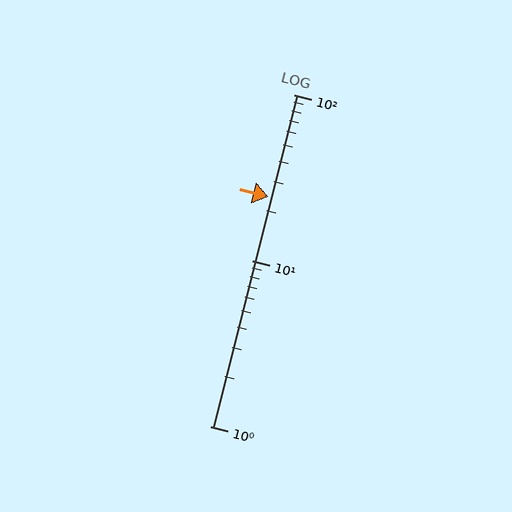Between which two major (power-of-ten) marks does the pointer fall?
The pointer is between 10 and 100.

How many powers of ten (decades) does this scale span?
The scale spans 2 decades, from 1 to 100.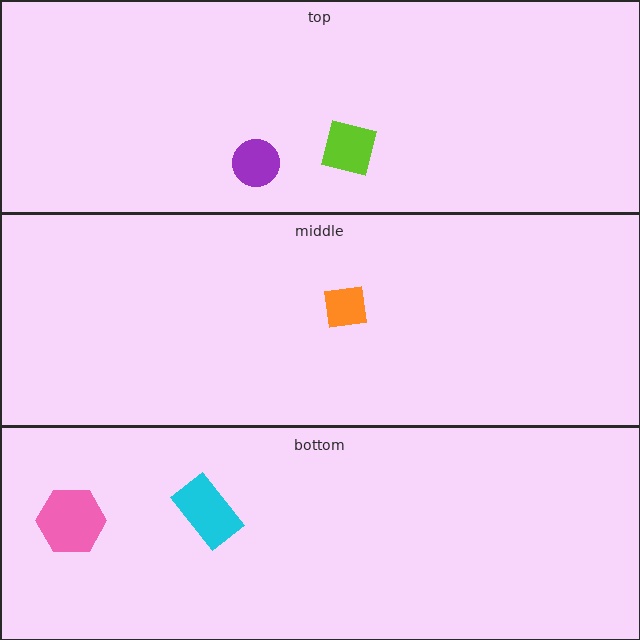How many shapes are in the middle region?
1.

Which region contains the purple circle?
The top region.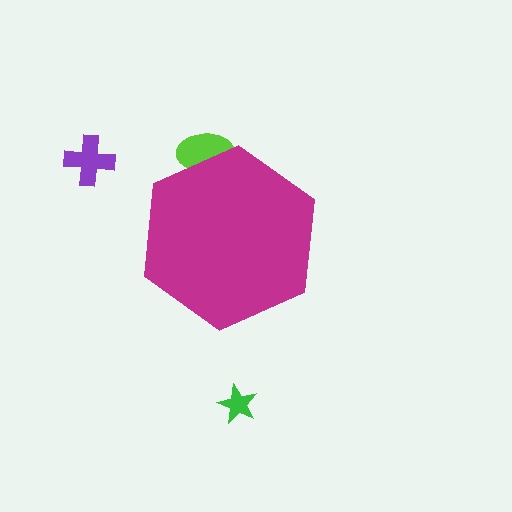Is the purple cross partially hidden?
No, the purple cross is fully visible.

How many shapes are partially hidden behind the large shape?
1 shape is partially hidden.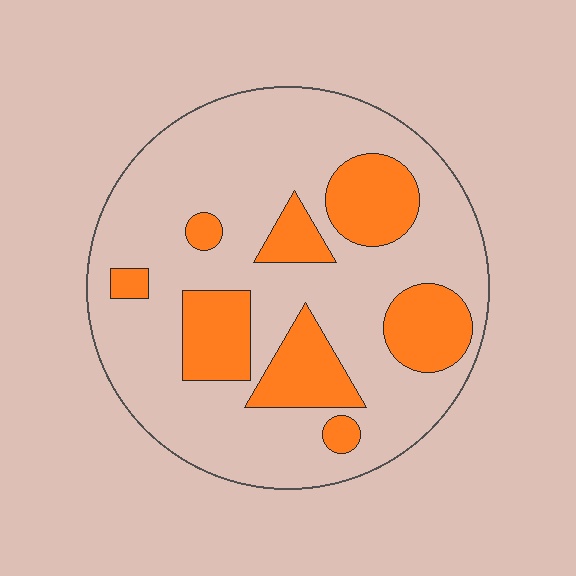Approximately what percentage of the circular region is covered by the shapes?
Approximately 25%.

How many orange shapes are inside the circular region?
8.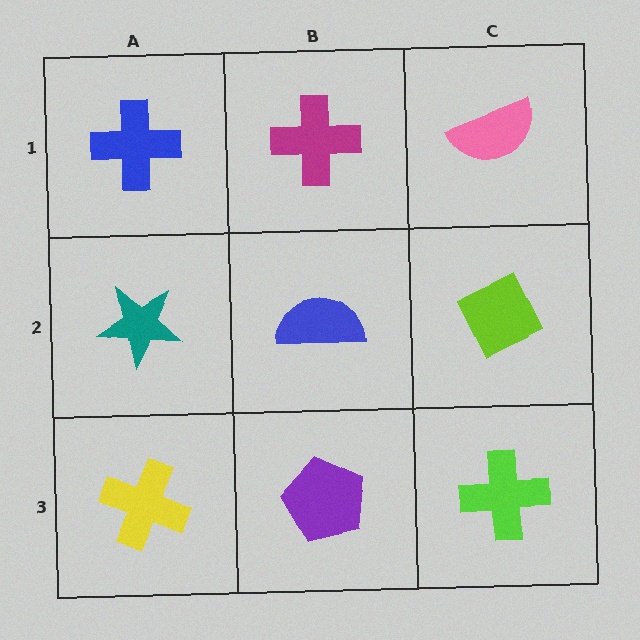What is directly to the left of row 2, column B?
A teal star.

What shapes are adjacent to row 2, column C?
A pink semicircle (row 1, column C), a lime cross (row 3, column C), a blue semicircle (row 2, column B).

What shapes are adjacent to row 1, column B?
A blue semicircle (row 2, column B), a blue cross (row 1, column A), a pink semicircle (row 1, column C).